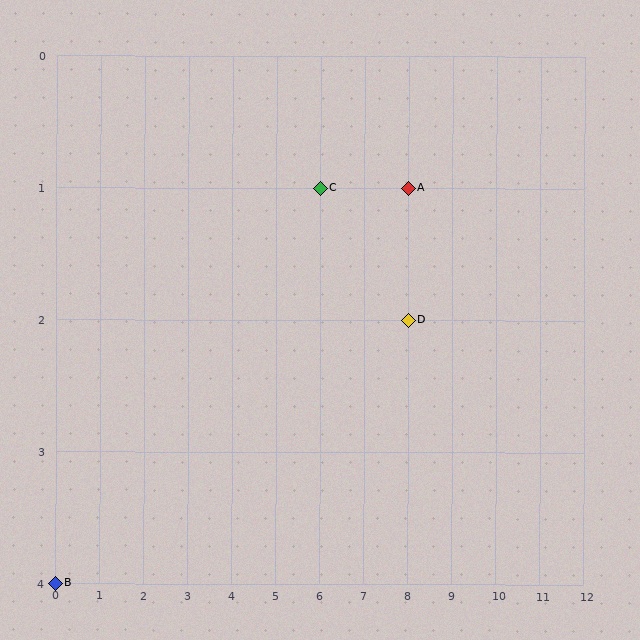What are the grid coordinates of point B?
Point B is at grid coordinates (0, 4).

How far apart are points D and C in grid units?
Points D and C are 2 columns and 1 row apart (about 2.2 grid units diagonally).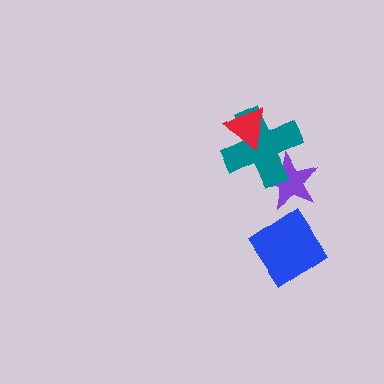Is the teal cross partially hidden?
Yes, it is partially covered by another shape.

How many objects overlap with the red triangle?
1 object overlaps with the red triangle.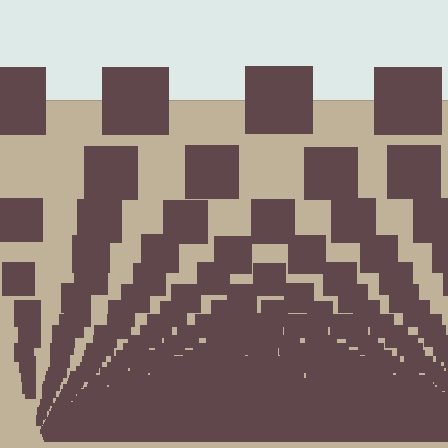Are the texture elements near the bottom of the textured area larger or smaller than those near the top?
Smaller. The gradient is inverted — elements near the bottom are smaller and denser.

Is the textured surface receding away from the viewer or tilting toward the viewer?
The surface appears to tilt toward the viewer. Texture elements get larger and sparser toward the top.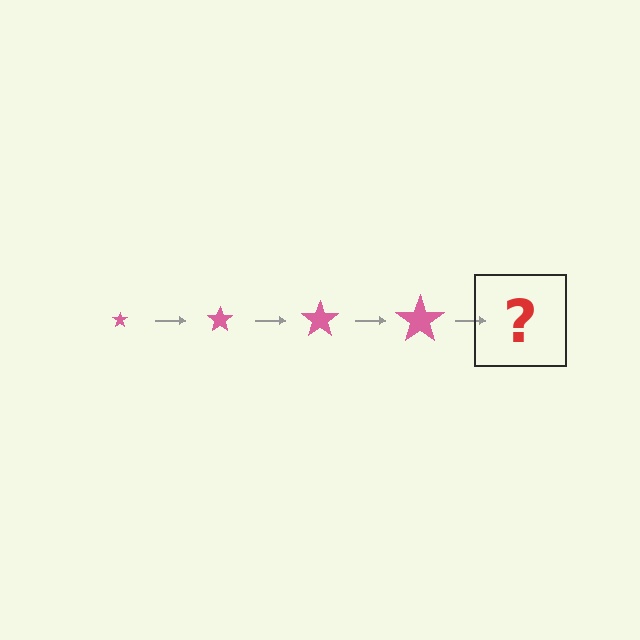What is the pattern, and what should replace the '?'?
The pattern is that the star gets progressively larger each step. The '?' should be a pink star, larger than the previous one.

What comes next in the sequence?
The next element should be a pink star, larger than the previous one.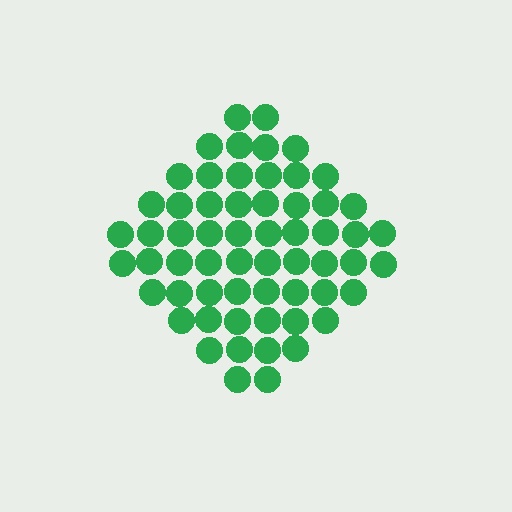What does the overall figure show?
The overall figure shows a diamond.